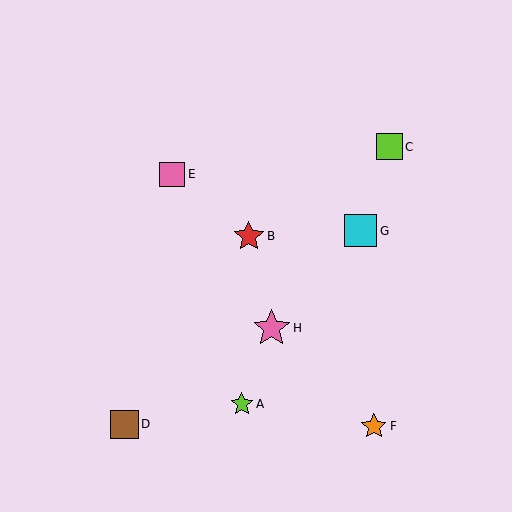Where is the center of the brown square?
The center of the brown square is at (125, 424).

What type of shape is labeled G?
Shape G is a cyan square.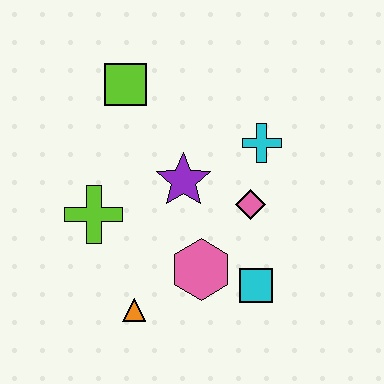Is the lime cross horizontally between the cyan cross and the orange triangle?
No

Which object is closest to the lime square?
The purple star is closest to the lime square.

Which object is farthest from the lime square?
The cyan square is farthest from the lime square.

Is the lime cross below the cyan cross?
Yes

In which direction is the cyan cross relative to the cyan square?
The cyan cross is above the cyan square.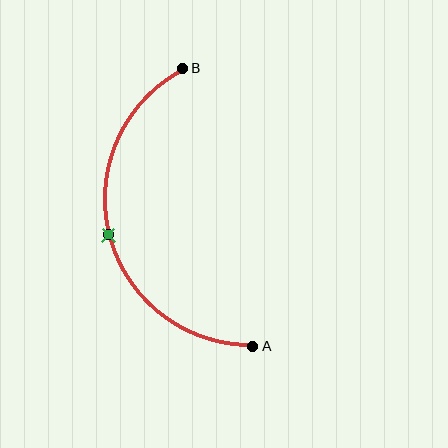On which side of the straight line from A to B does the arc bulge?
The arc bulges to the left of the straight line connecting A and B.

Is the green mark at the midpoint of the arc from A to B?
Yes. The green mark lies on the arc at equal arc-length from both A and B — it is the arc midpoint.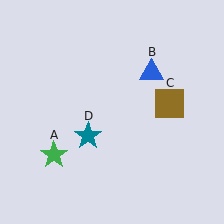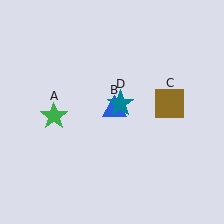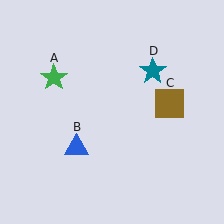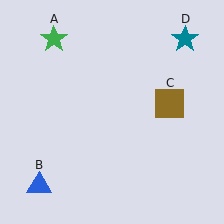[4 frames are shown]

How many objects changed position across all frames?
3 objects changed position: green star (object A), blue triangle (object B), teal star (object D).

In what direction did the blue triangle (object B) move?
The blue triangle (object B) moved down and to the left.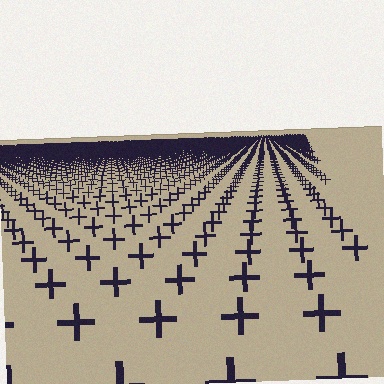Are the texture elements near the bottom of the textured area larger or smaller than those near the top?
Larger. Near the bottom, elements are closer to the viewer and appear at a bigger on-screen size.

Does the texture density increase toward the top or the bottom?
Density increases toward the top.